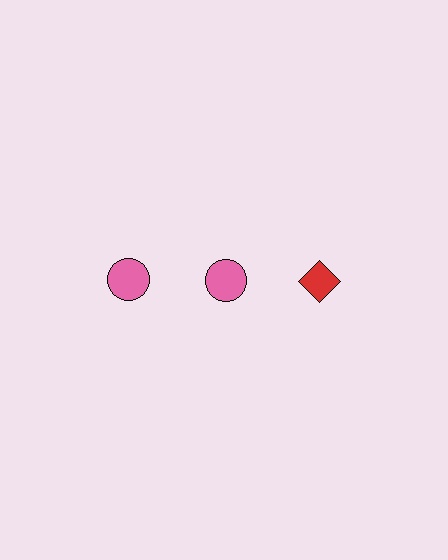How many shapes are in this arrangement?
There are 3 shapes arranged in a grid pattern.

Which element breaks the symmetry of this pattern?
The red diamond in the top row, center column breaks the symmetry. All other shapes are pink circles.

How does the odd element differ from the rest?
It differs in both color (red instead of pink) and shape (diamond instead of circle).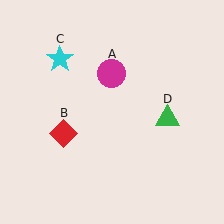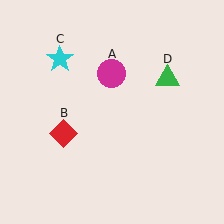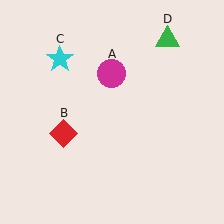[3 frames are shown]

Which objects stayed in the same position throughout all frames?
Magenta circle (object A) and red diamond (object B) and cyan star (object C) remained stationary.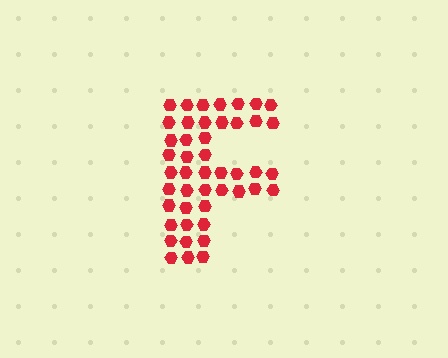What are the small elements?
The small elements are hexagons.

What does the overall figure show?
The overall figure shows the letter F.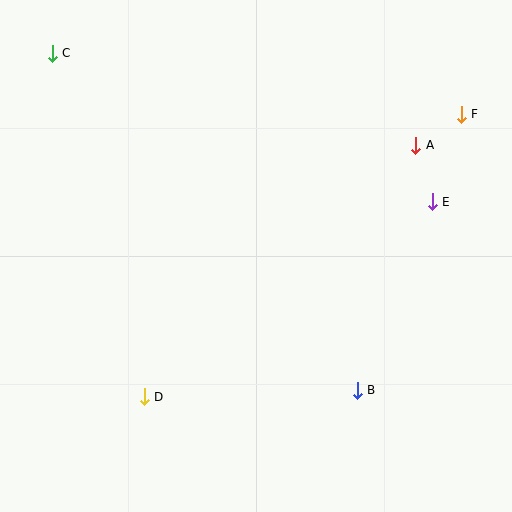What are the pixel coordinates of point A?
Point A is at (416, 145).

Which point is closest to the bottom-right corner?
Point B is closest to the bottom-right corner.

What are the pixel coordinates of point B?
Point B is at (357, 390).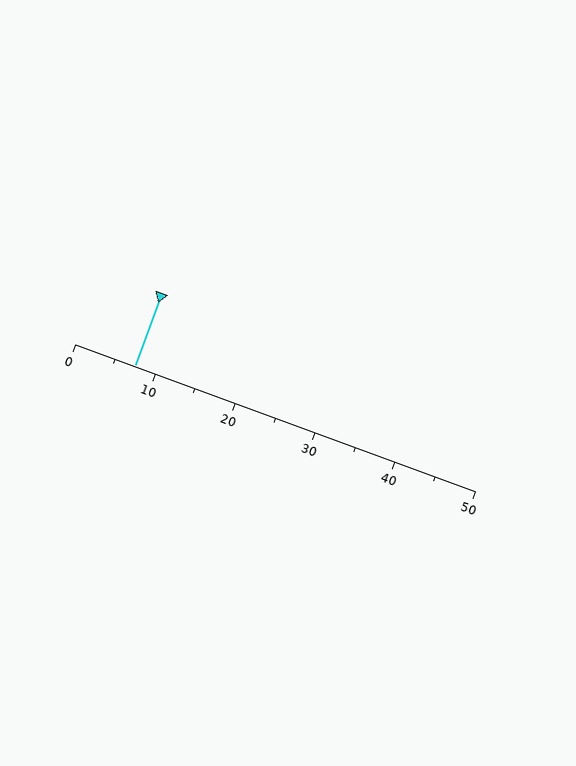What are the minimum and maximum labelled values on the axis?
The axis runs from 0 to 50.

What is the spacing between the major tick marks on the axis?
The major ticks are spaced 10 apart.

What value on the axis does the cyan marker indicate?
The marker indicates approximately 7.5.